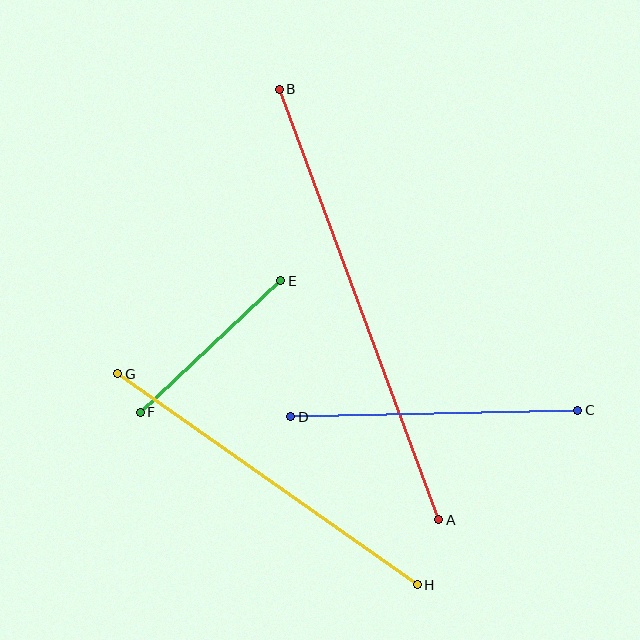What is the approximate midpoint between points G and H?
The midpoint is at approximately (267, 479) pixels.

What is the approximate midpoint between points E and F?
The midpoint is at approximately (211, 346) pixels.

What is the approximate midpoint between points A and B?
The midpoint is at approximately (359, 304) pixels.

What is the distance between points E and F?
The distance is approximately 193 pixels.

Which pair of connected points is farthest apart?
Points A and B are farthest apart.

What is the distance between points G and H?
The distance is approximately 366 pixels.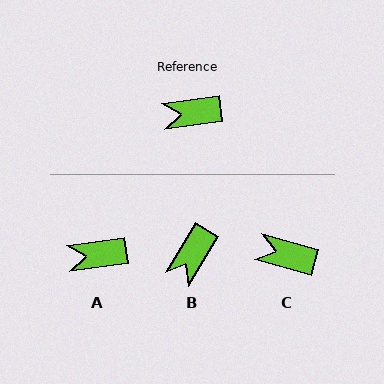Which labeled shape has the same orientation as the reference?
A.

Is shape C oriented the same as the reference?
No, it is off by about 23 degrees.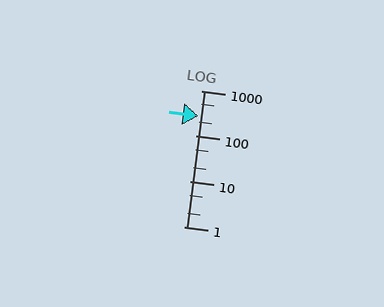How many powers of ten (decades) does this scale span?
The scale spans 3 decades, from 1 to 1000.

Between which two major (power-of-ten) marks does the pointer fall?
The pointer is between 100 and 1000.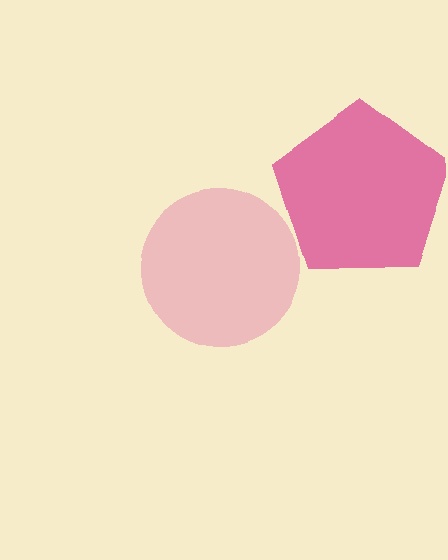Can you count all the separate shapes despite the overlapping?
Yes, there are 2 separate shapes.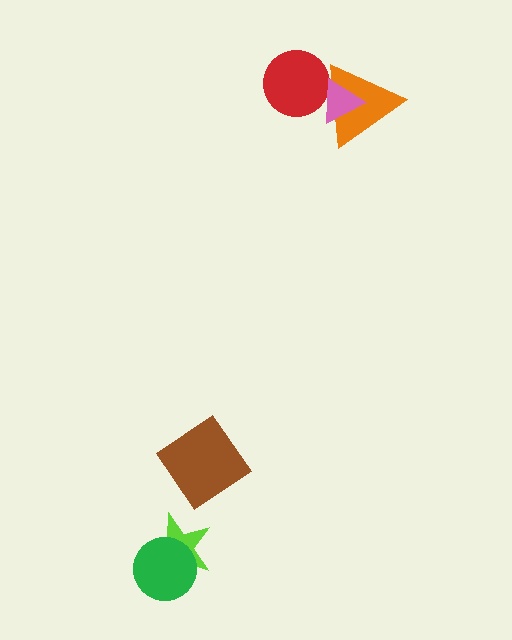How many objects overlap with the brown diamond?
0 objects overlap with the brown diamond.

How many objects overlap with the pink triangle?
2 objects overlap with the pink triangle.